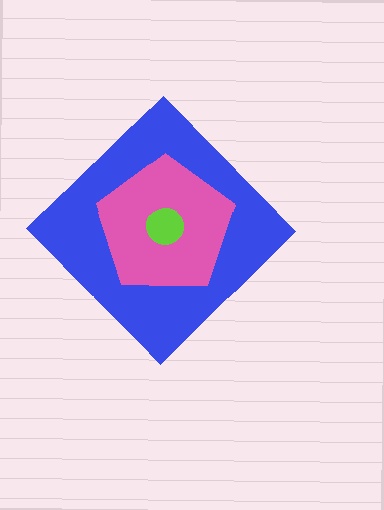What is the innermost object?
The lime circle.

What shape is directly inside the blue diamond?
The pink pentagon.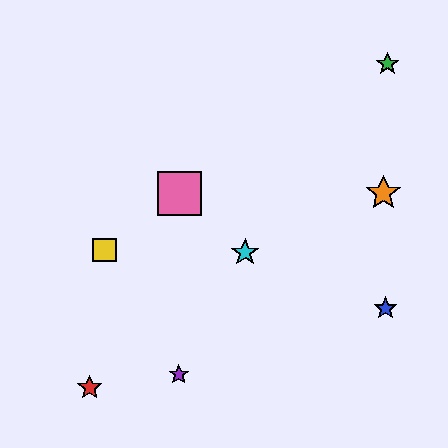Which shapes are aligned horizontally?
The orange star, the pink square are aligned horizontally.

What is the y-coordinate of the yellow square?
The yellow square is at y≈250.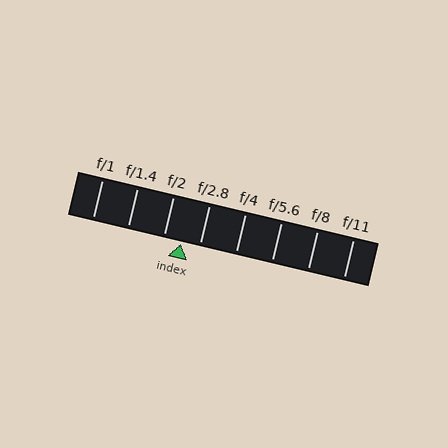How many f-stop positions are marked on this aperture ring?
There are 8 f-stop positions marked.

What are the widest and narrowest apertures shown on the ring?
The widest aperture shown is f/1 and the narrowest is f/11.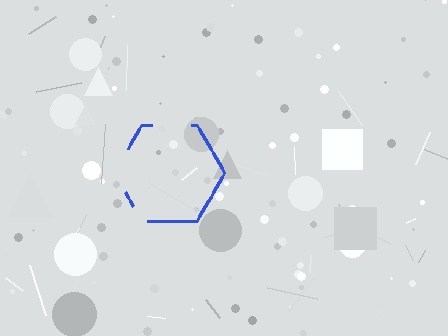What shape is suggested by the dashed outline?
The dashed outline suggests a hexagon.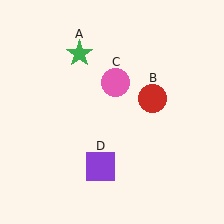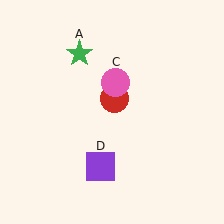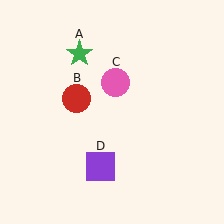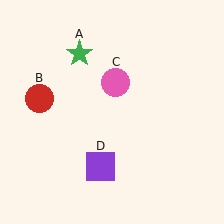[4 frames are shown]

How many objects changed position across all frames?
1 object changed position: red circle (object B).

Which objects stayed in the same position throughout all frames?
Green star (object A) and pink circle (object C) and purple square (object D) remained stationary.